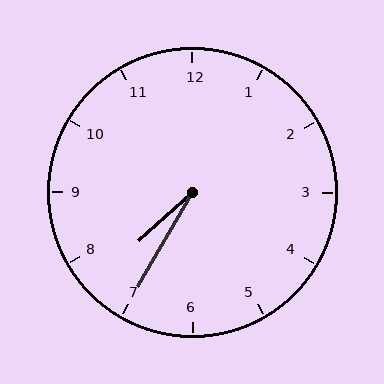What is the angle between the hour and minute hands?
Approximately 18 degrees.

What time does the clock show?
7:35.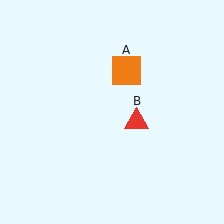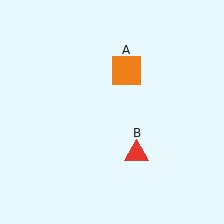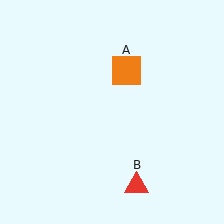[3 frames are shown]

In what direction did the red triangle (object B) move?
The red triangle (object B) moved down.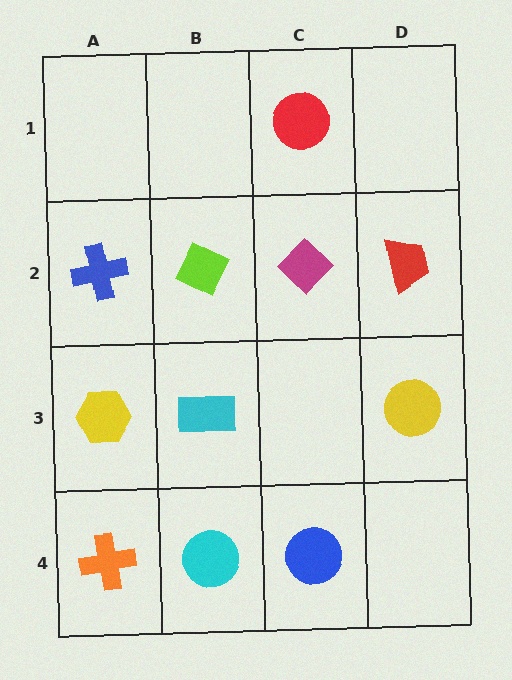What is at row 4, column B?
A cyan circle.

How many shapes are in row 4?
3 shapes.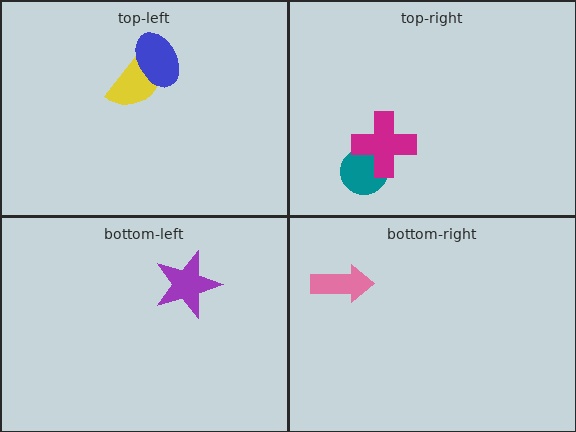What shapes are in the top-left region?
The yellow semicircle, the blue ellipse.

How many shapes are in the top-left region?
2.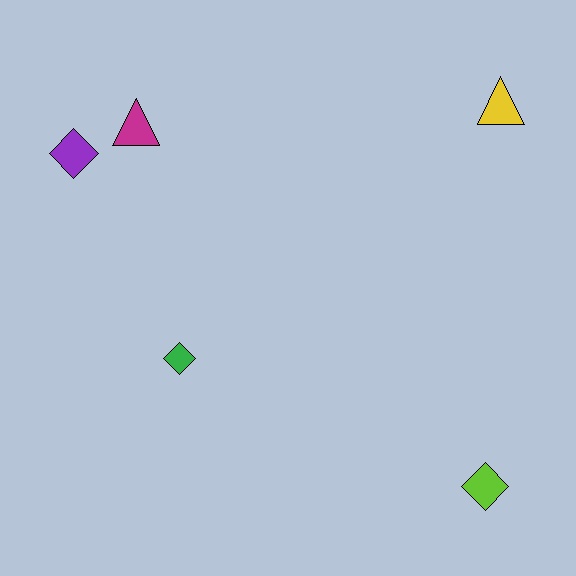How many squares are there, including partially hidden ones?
There are no squares.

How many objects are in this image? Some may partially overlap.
There are 5 objects.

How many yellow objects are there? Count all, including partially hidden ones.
There is 1 yellow object.